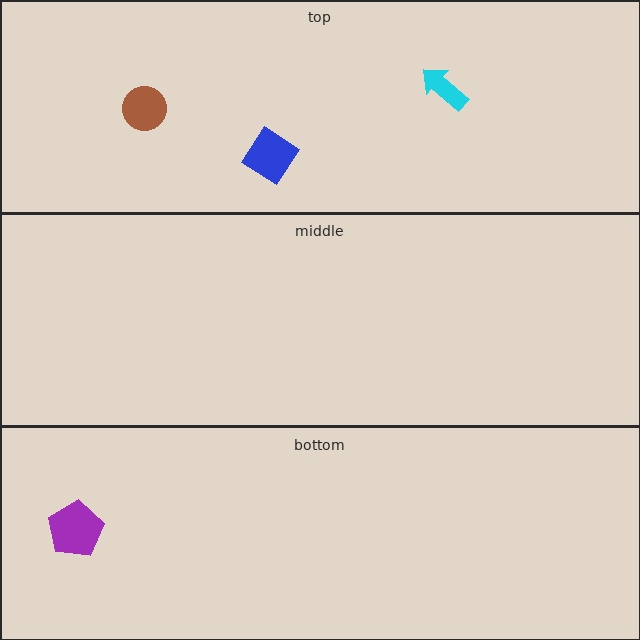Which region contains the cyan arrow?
The top region.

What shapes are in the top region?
The brown circle, the cyan arrow, the blue diamond.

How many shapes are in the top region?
3.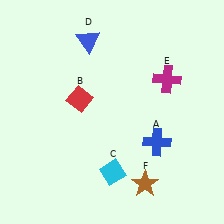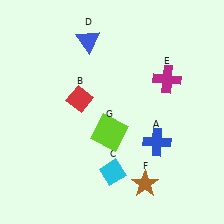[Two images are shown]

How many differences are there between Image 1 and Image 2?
There is 1 difference between the two images.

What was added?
A lime square (G) was added in Image 2.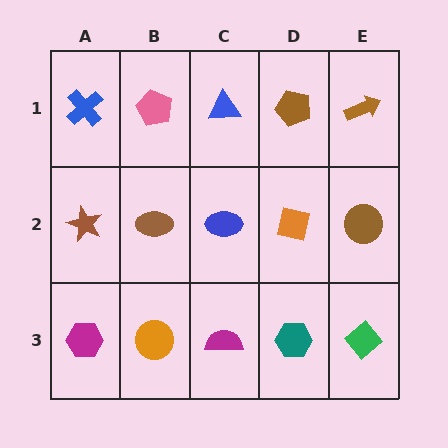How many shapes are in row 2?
5 shapes.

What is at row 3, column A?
A magenta hexagon.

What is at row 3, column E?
A green diamond.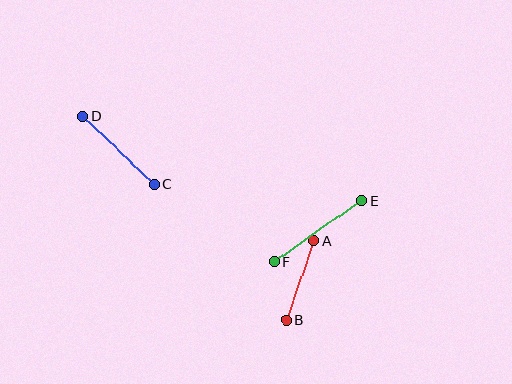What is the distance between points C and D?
The distance is approximately 99 pixels.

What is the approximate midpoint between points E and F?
The midpoint is at approximately (318, 231) pixels.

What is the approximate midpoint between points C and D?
The midpoint is at approximately (119, 150) pixels.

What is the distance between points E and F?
The distance is approximately 107 pixels.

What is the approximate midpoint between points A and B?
The midpoint is at approximately (300, 280) pixels.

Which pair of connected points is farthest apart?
Points E and F are farthest apart.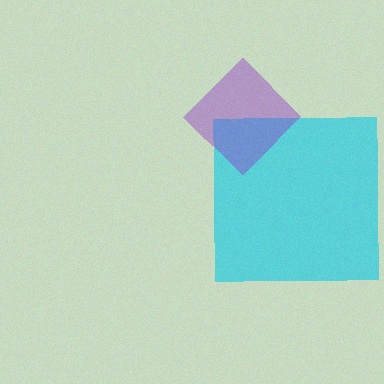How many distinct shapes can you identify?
There are 2 distinct shapes: a cyan square, a purple diamond.